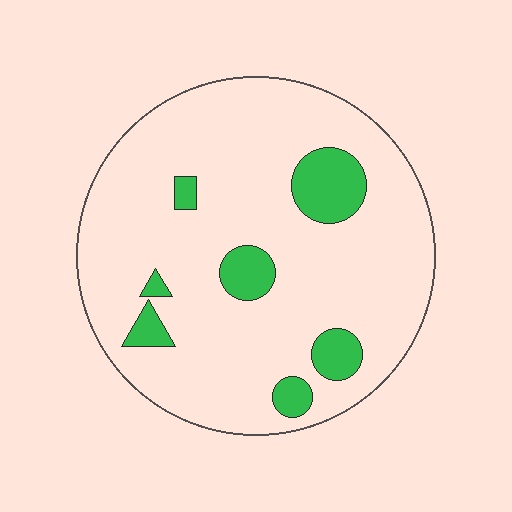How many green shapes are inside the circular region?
7.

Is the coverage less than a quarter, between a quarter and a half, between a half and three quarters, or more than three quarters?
Less than a quarter.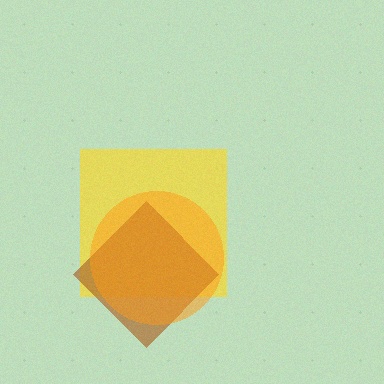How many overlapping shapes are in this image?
There are 3 overlapping shapes in the image.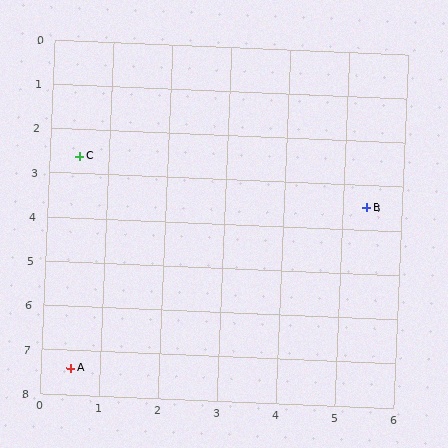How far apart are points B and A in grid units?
Points B and A are about 6.3 grid units apart.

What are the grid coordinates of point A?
Point A is at approximately (0.5, 7.4).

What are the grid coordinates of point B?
Point B is at approximately (5.4, 3.5).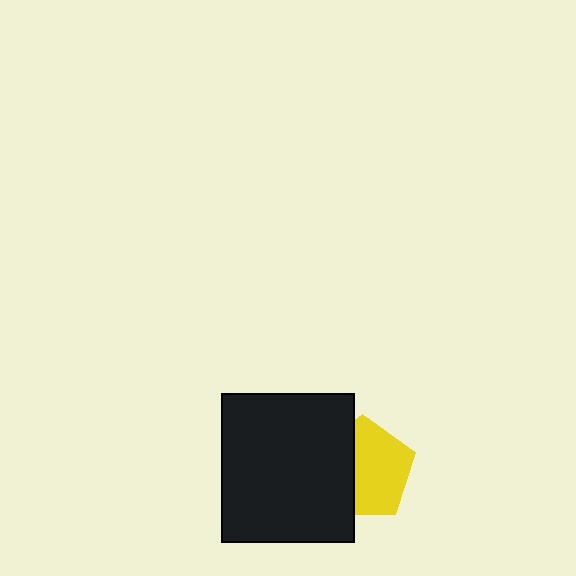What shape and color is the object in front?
The object in front is a black rectangle.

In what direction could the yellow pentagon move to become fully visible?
The yellow pentagon could move right. That would shift it out from behind the black rectangle entirely.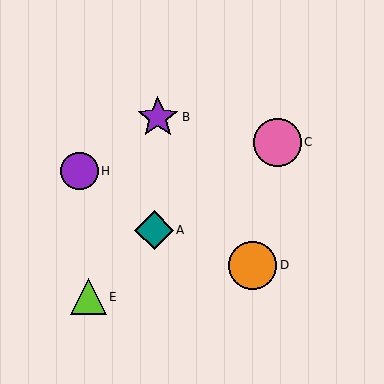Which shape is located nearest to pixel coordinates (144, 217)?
The teal diamond (labeled A) at (154, 230) is nearest to that location.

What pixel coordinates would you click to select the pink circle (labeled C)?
Click at (277, 142) to select the pink circle C.